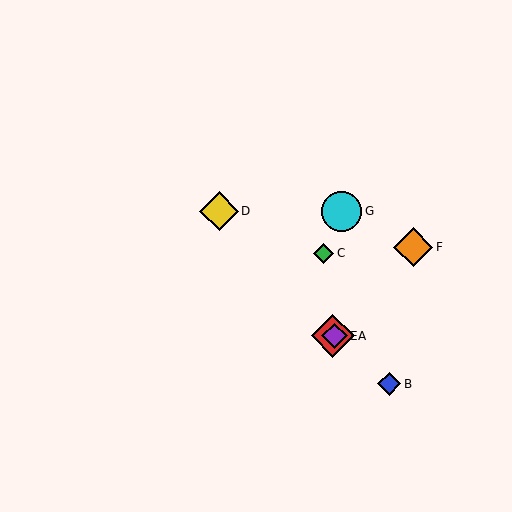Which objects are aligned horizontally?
Objects A, E are aligned horizontally.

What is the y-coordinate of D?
Object D is at y≈211.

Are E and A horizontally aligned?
Yes, both are at y≈336.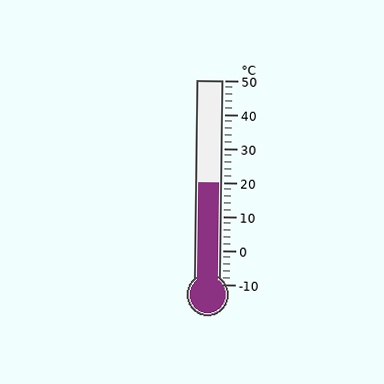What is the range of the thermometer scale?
The thermometer scale ranges from -10°C to 50°C.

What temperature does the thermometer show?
The thermometer shows approximately 20°C.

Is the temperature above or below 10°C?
The temperature is above 10°C.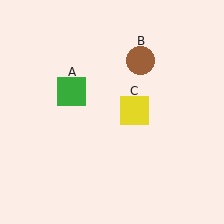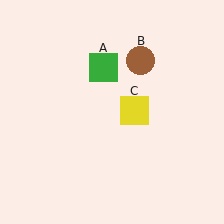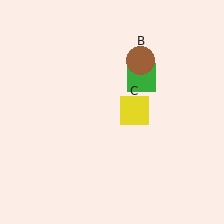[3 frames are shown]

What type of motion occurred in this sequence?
The green square (object A) rotated clockwise around the center of the scene.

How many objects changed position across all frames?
1 object changed position: green square (object A).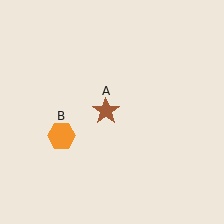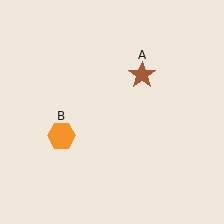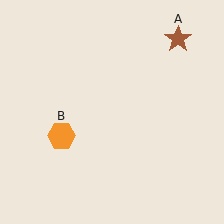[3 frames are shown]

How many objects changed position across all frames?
1 object changed position: brown star (object A).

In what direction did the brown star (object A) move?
The brown star (object A) moved up and to the right.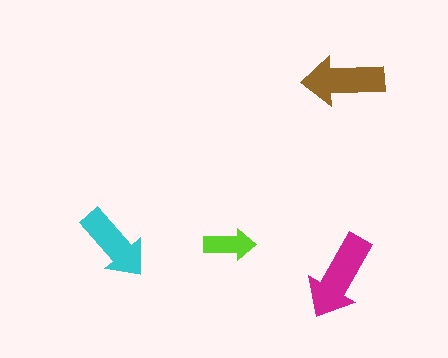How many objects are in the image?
There are 4 objects in the image.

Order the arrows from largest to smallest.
the magenta one, the brown one, the cyan one, the lime one.